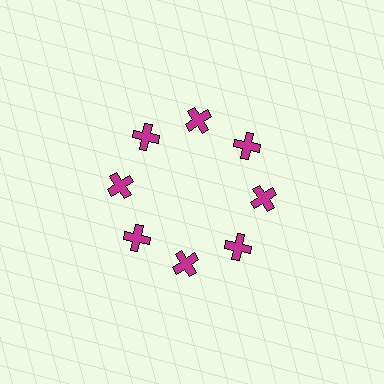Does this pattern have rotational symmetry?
Yes, this pattern has 8-fold rotational symmetry. It looks the same after rotating 45 degrees around the center.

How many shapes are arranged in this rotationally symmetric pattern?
There are 8 shapes, arranged in 8 groups of 1.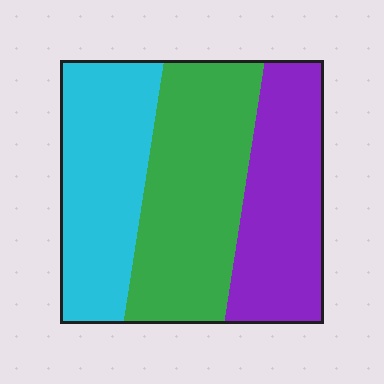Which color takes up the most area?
Green, at roughly 40%.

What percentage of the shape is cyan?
Cyan takes up about one third (1/3) of the shape.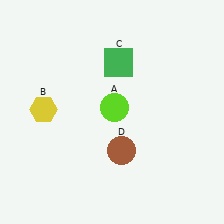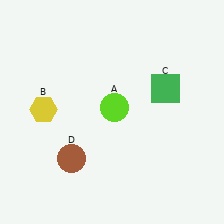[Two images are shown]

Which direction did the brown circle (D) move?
The brown circle (D) moved left.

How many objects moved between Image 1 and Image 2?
2 objects moved between the two images.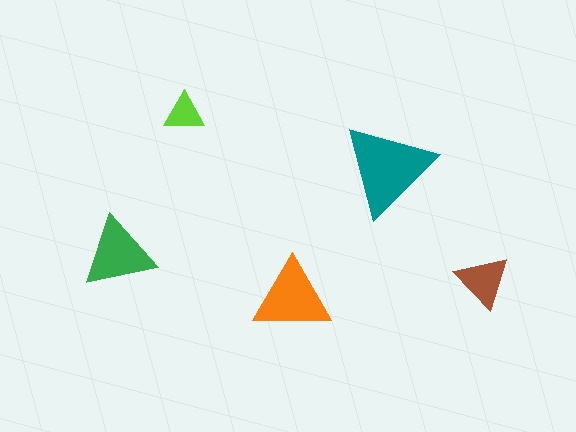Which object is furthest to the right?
The brown triangle is rightmost.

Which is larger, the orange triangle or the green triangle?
The orange one.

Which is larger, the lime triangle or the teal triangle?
The teal one.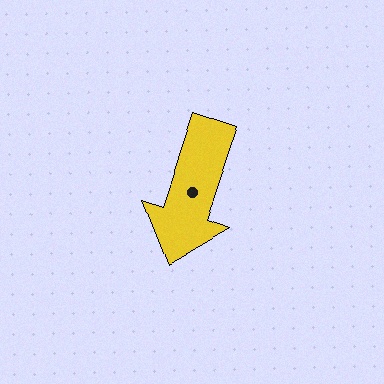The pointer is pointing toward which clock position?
Roughly 7 o'clock.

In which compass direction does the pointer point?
South.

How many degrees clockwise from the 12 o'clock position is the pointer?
Approximately 199 degrees.